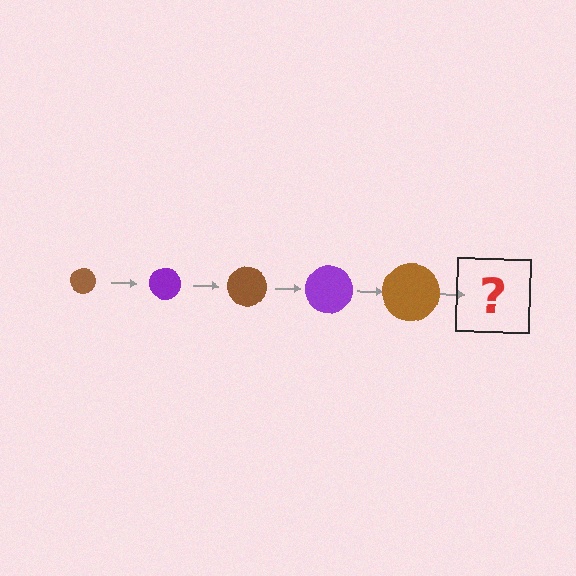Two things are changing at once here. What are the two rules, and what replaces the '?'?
The two rules are that the circle grows larger each step and the color cycles through brown and purple. The '?' should be a purple circle, larger than the previous one.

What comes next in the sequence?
The next element should be a purple circle, larger than the previous one.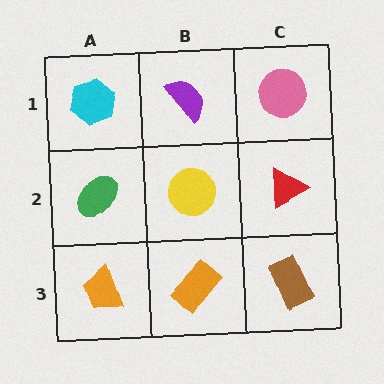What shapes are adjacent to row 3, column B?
A yellow circle (row 2, column B), an orange trapezoid (row 3, column A), a brown rectangle (row 3, column C).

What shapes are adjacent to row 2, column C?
A pink circle (row 1, column C), a brown rectangle (row 3, column C), a yellow circle (row 2, column B).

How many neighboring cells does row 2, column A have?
3.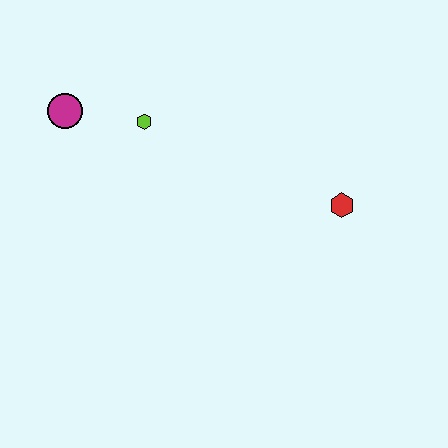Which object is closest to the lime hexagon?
The magenta circle is closest to the lime hexagon.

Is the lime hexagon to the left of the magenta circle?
No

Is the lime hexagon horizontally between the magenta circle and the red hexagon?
Yes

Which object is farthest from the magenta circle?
The red hexagon is farthest from the magenta circle.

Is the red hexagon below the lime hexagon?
Yes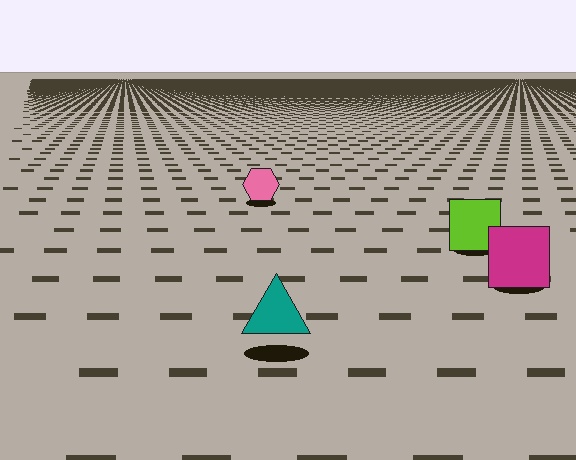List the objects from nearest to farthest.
From nearest to farthest: the teal triangle, the magenta square, the lime square, the pink hexagon.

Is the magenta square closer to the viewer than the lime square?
Yes. The magenta square is closer — you can tell from the texture gradient: the ground texture is coarser near it.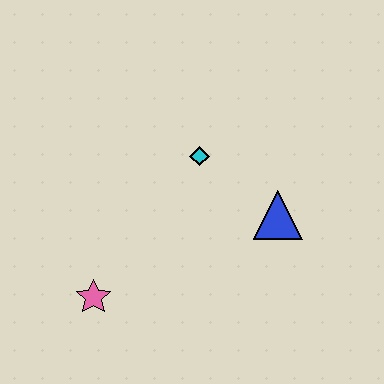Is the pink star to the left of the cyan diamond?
Yes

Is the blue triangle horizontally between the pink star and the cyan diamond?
No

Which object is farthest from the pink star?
The blue triangle is farthest from the pink star.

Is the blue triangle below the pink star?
No